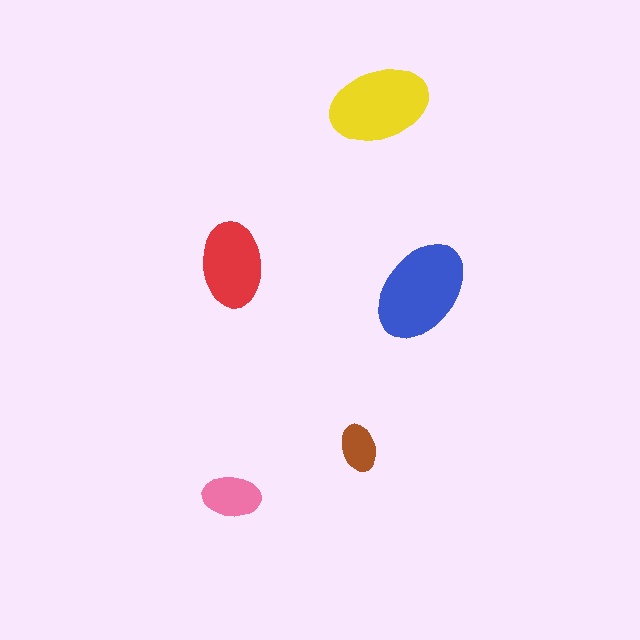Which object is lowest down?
The pink ellipse is bottommost.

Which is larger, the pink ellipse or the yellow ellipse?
The yellow one.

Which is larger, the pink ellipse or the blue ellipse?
The blue one.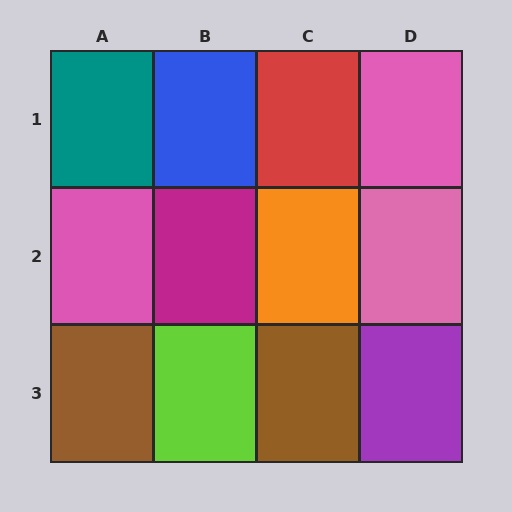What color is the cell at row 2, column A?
Pink.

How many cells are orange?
1 cell is orange.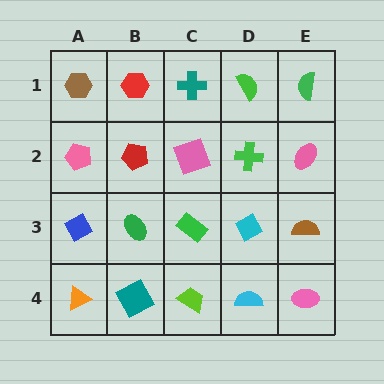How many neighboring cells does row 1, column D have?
3.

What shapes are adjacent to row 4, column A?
A blue diamond (row 3, column A), a teal square (row 4, column B).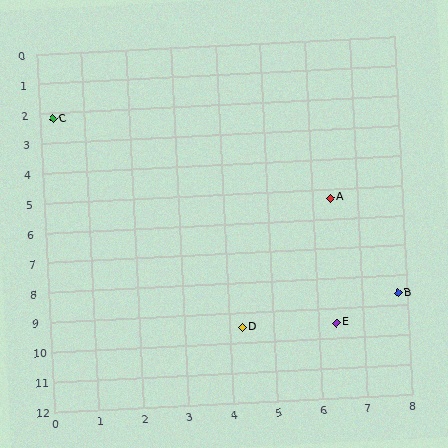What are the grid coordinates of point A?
Point A is at approximately (6.4, 5.3).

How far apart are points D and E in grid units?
Points D and E are about 2.1 grid units apart.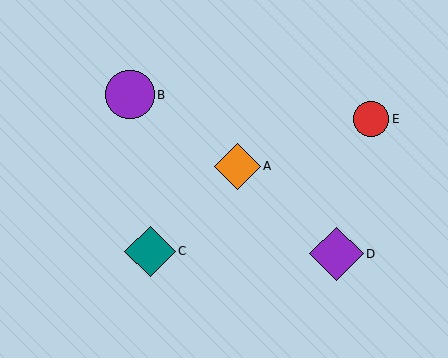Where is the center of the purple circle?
The center of the purple circle is at (130, 95).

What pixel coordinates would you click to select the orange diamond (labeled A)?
Click at (237, 166) to select the orange diamond A.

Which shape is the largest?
The purple diamond (labeled D) is the largest.